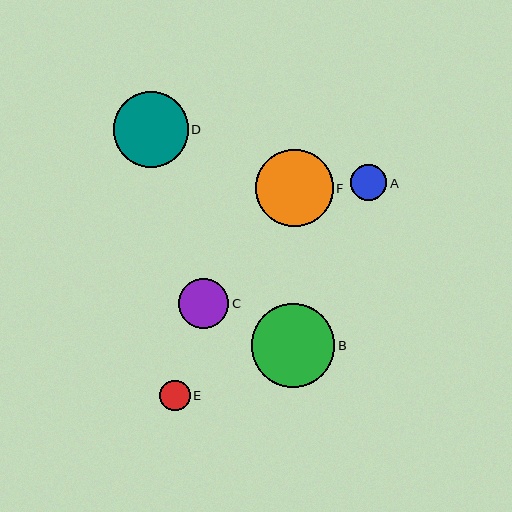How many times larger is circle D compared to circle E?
Circle D is approximately 2.4 times the size of circle E.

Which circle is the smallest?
Circle E is the smallest with a size of approximately 31 pixels.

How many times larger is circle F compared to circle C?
Circle F is approximately 1.6 times the size of circle C.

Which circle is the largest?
Circle B is the largest with a size of approximately 84 pixels.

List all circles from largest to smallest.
From largest to smallest: B, F, D, C, A, E.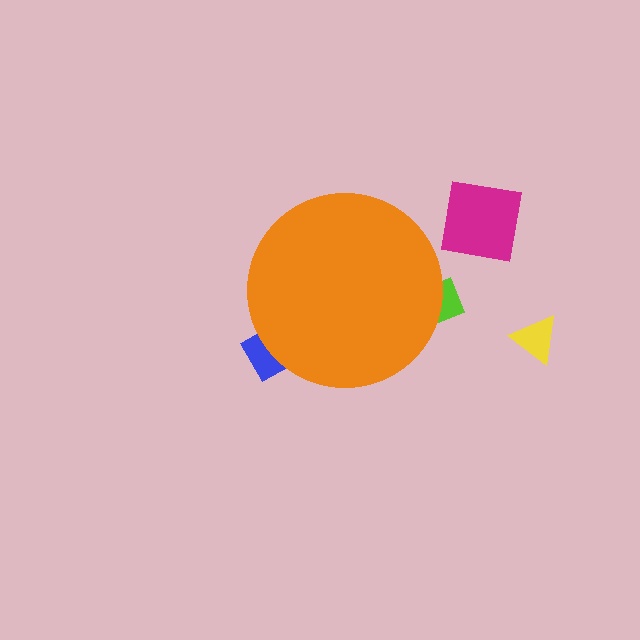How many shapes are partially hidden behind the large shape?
2 shapes are partially hidden.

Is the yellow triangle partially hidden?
No, the yellow triangle is fully visible.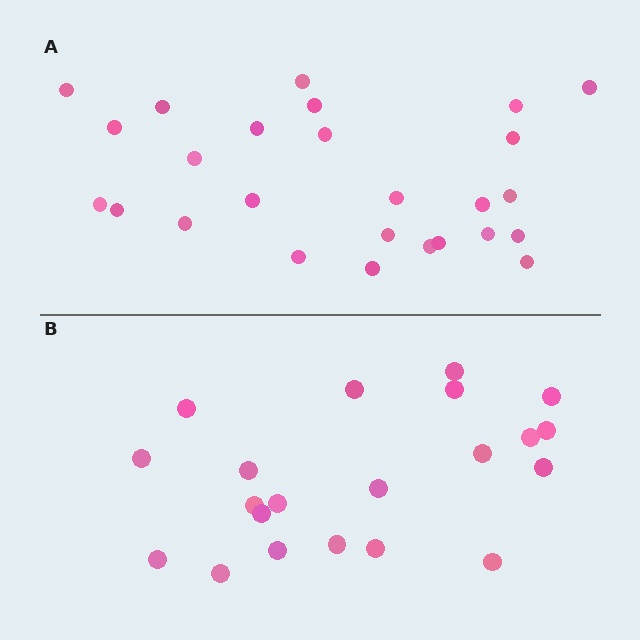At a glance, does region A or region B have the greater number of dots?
Region A (the top region) has more dots.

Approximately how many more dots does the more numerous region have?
Region A has about 5 more dots than region B.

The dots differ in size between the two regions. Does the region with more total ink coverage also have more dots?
No. Region B has more total ink coverage because its dots are larger, but region A actually contains more individual dots. Total area can be misleading — the number of items is what matters here.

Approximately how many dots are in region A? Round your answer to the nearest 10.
About 30 dots. (The exact count is 26, which rounds to 30.)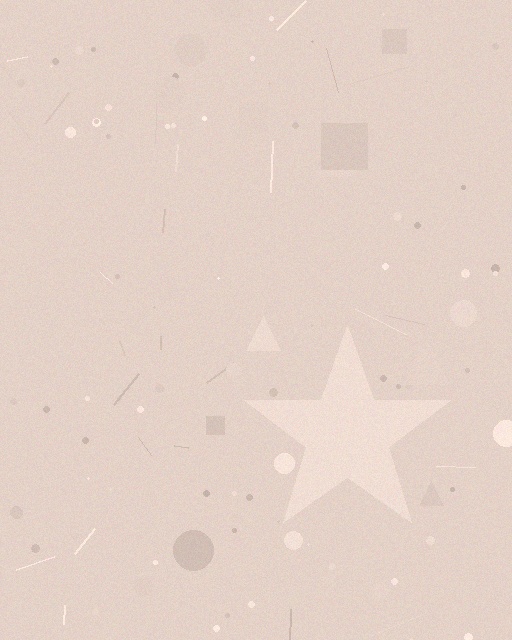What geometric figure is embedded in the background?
A star is embedded in the background.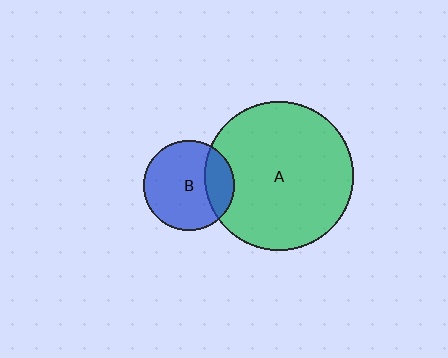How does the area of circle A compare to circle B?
Approximately 2.7 times.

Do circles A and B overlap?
Yes.